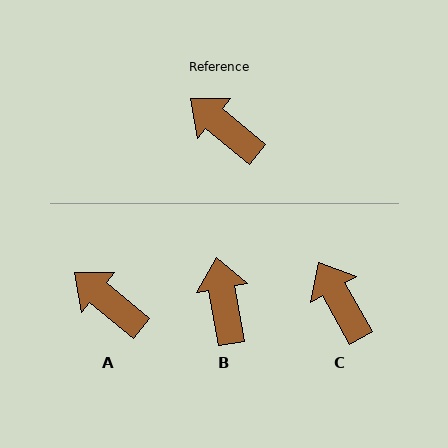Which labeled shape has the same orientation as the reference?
A.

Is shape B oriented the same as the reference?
No, it is off by about 40 degrees.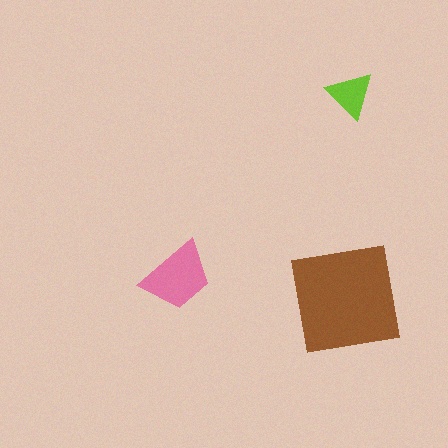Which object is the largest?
The brown square.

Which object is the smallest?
The lime triangle.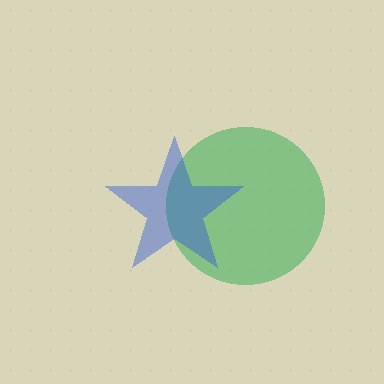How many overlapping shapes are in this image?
There are 2 overlapping shapes in the image.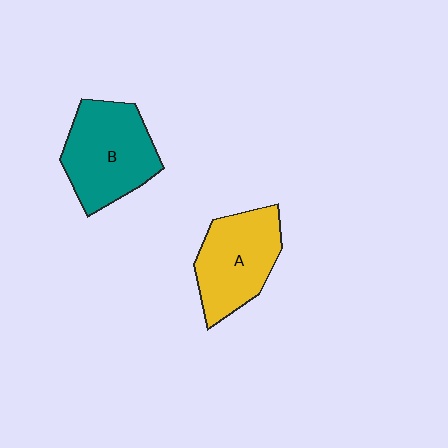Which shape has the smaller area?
Shape A (yellow).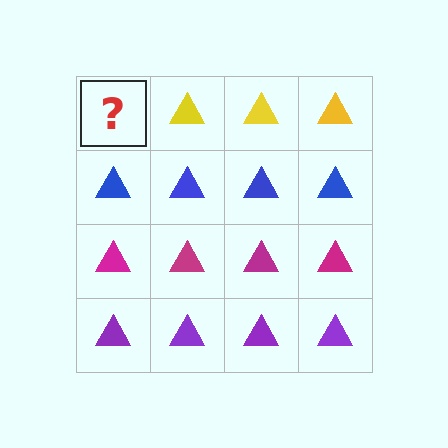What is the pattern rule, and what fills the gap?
The rule is that each row has a consistent color. The gap should be filled with a yellow triangle.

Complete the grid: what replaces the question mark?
The question mark should be replaced with a yellow triangle.